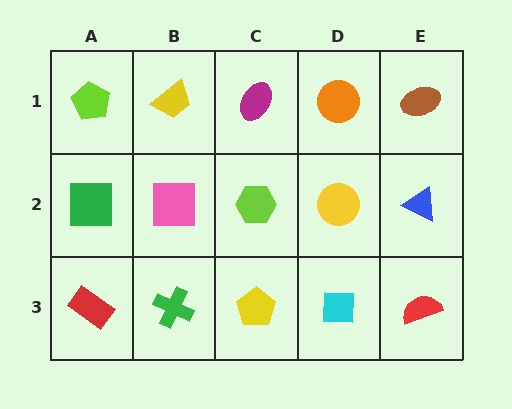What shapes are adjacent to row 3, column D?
A yellow circle (row 2, column D), a yellow pentagon (row 3, column C), a red semicircle (row 3, column E).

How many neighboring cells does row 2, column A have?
3.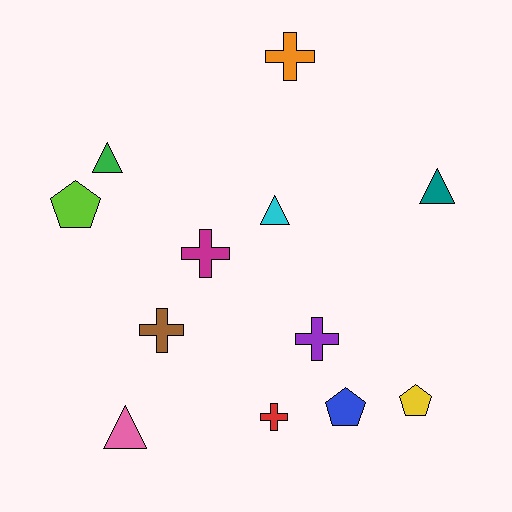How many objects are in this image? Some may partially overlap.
There are 12 objects.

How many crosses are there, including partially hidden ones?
There are 5 crosses.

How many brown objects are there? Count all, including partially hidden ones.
There is 1 brown object.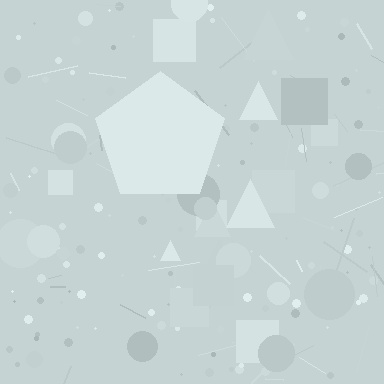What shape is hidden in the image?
A pentagon is hidden in the image.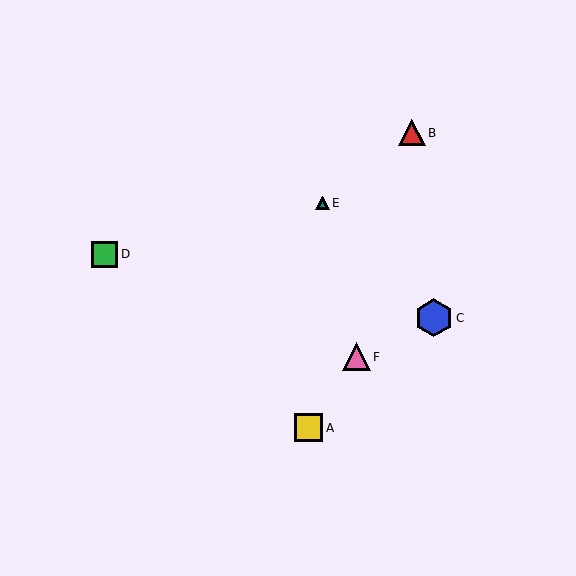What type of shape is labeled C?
Shape C is a blue hexagon.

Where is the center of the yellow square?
The center of the yellow square is at (309, 428).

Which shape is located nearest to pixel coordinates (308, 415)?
The yellow square (labeled A) at (309, 428) is nearest to that location.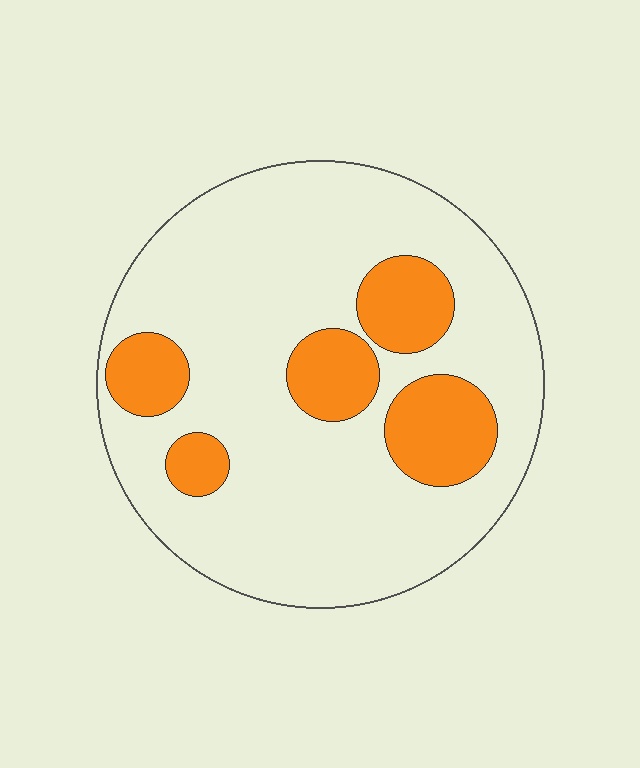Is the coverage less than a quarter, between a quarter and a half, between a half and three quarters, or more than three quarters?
Less than a quarter.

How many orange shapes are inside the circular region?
5.